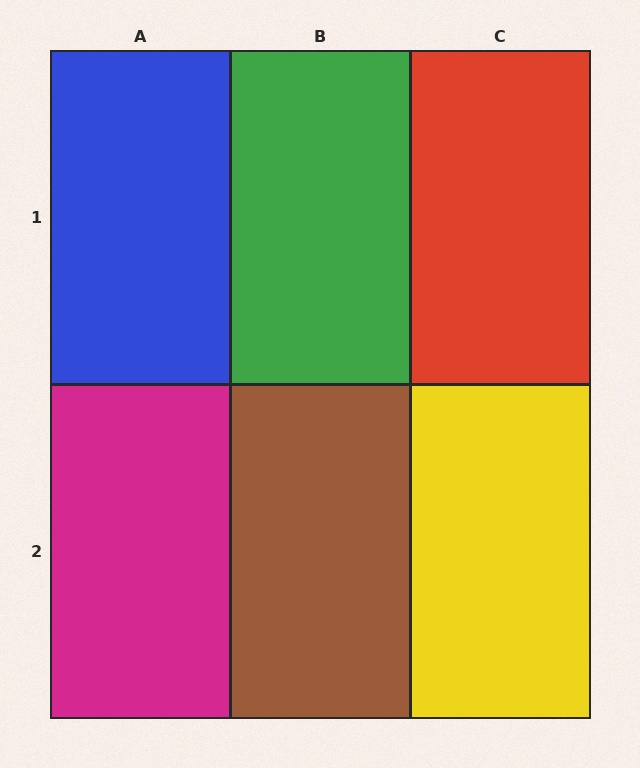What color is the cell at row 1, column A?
Blue.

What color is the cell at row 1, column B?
Green.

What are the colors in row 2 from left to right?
Magenta, brown, yellow.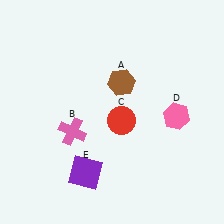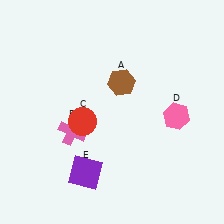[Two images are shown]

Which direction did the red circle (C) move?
The red circle (C) moved left.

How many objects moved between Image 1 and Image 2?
1 object moved between the two images.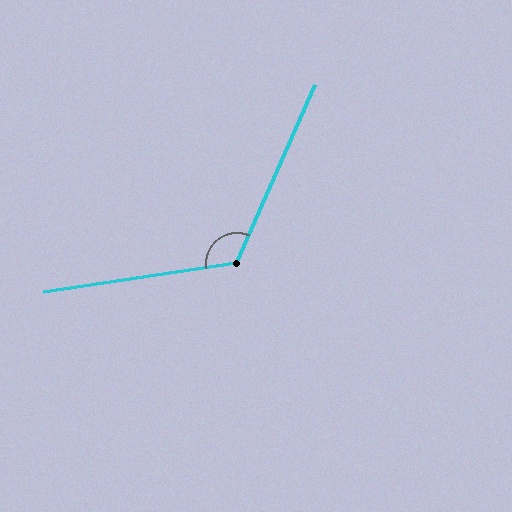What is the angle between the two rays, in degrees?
Approximately 122 degrees.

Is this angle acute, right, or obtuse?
It is obtuse.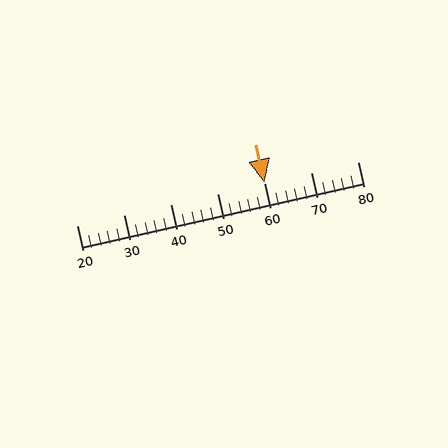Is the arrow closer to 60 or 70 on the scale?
The arrow is closer to 60.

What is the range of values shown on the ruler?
The ruler shows values from 20 to 80.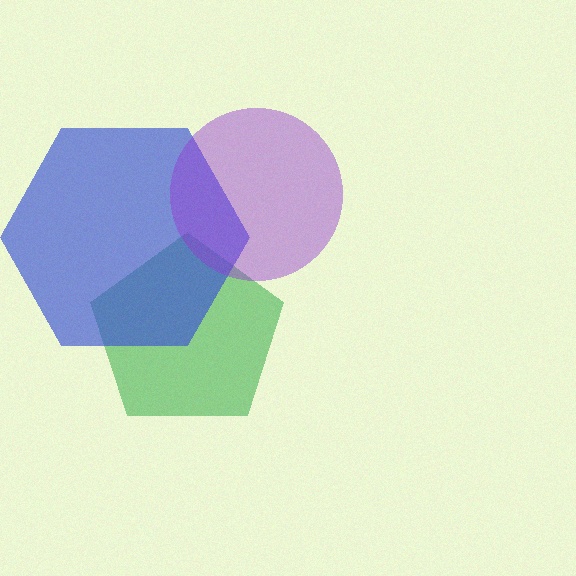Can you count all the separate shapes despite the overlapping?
Yes, there are 3 separate shapes.